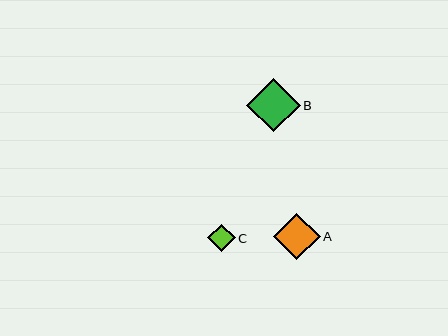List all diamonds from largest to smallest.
From largest to smallest: B, A, C.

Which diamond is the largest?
Diamond B is the largest with a size of approximately 53 pixels.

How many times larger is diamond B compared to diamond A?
Diamond B is approximately 1.1 times the size of diamond A.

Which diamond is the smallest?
Diamond C is the smallest with a size of approximately 28 pixels.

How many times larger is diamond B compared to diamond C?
Diamond B is approximately 1.9 times the size of diamond C.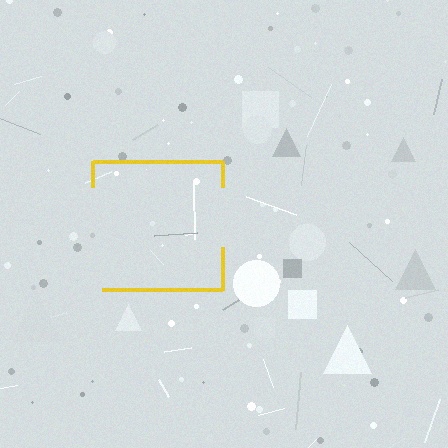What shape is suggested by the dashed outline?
The dashed outline suggests a square.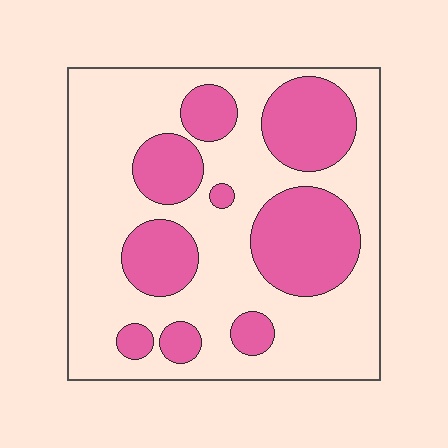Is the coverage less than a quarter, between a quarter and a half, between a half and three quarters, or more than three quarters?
Between a quarter and a half.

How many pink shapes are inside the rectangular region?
9.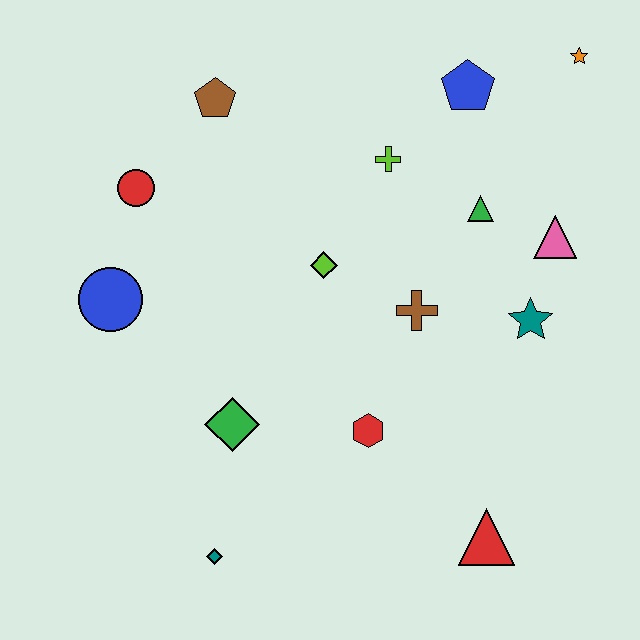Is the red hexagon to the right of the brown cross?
No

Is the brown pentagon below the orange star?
Yes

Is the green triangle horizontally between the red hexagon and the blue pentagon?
No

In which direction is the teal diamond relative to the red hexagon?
The teal diamond is to the left of the red hexagon.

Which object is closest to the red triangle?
The red hexagon is closest to the red triangle.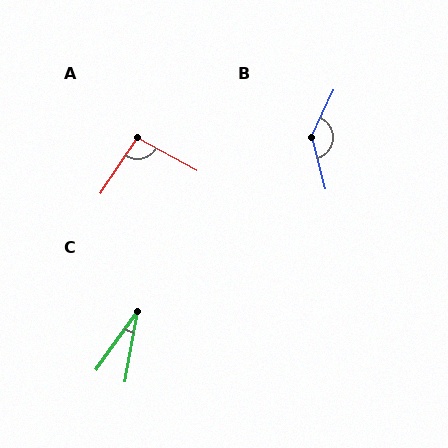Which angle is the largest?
B, at approximately 140 degrees.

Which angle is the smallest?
C, at approximately 25 degrees.